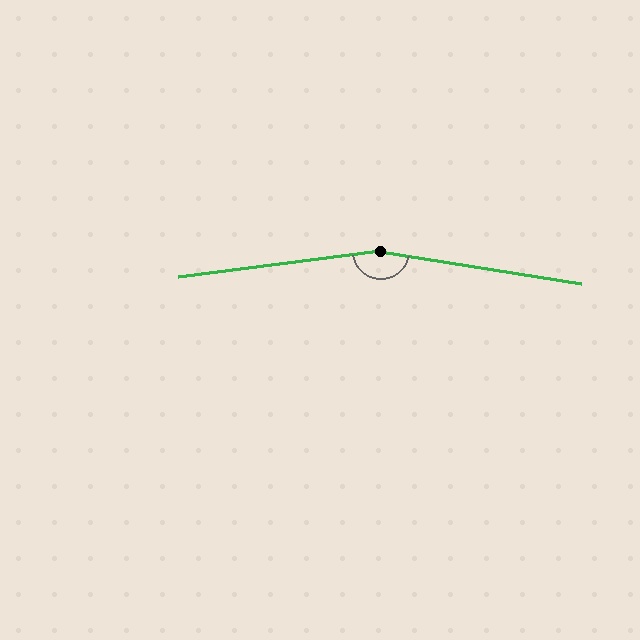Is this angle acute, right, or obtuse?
It is obtuse.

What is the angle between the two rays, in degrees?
Approximately 164 degrees.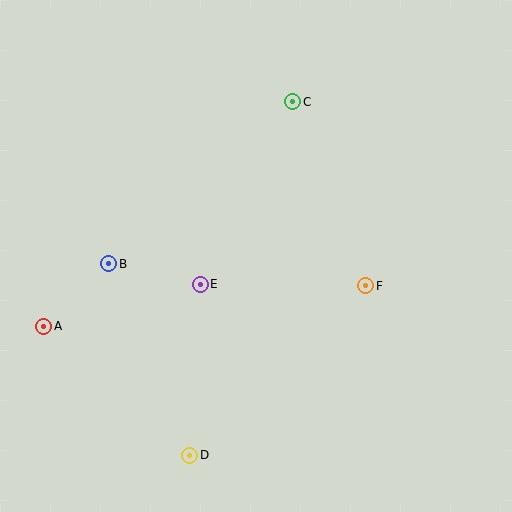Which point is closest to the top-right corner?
Point C is closest to the top-right corner.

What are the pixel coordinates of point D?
Point D is at (190, 455).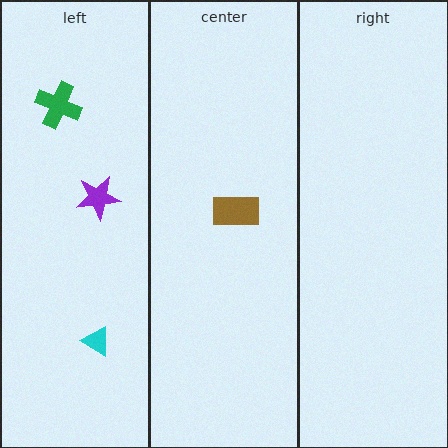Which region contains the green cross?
The left region.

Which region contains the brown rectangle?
The center region.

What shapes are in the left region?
The purple star, the green cross, the cyan triangle.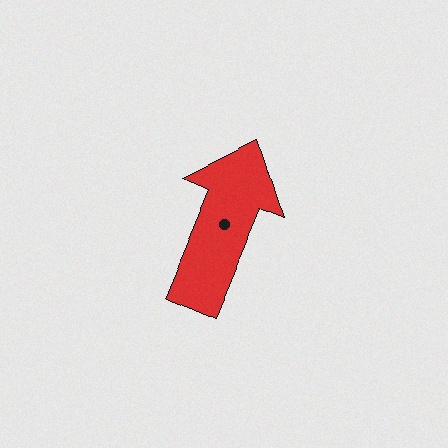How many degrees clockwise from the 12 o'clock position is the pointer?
Approximately 23 degrees.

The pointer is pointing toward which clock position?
Roughly 1 o'clock.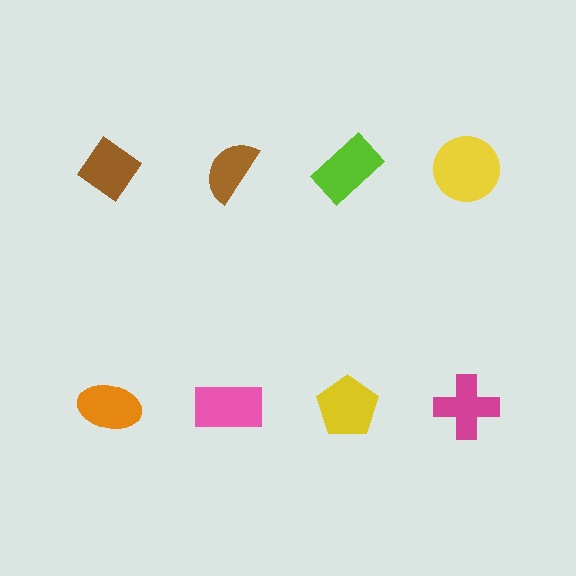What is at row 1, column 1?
A brown diamond.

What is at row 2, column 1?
An orange ellipse.